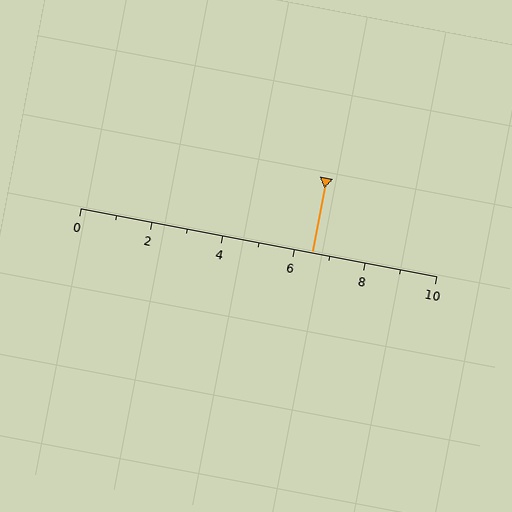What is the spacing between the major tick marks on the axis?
The major ticks are spaced 2 apart.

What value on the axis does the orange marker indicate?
The marker indicates approximately 6.5.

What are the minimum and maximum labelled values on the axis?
The axis runs from 0 to 10.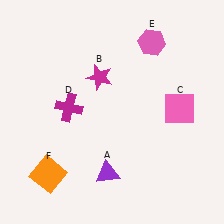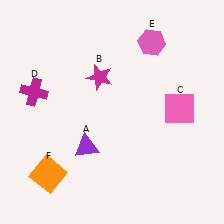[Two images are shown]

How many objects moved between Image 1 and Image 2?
2 objects moved between the two images.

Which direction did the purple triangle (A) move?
The purple triangle (A) moved up.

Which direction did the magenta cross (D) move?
The magenta cross (D) moved left.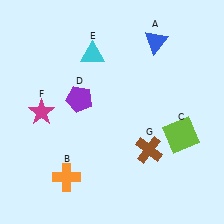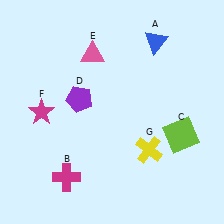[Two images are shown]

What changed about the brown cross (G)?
In Image 1, G is brown. In Image 2, it changed to yellow.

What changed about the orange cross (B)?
In Image 1, B is orange. In Image 2, it changed to magenta.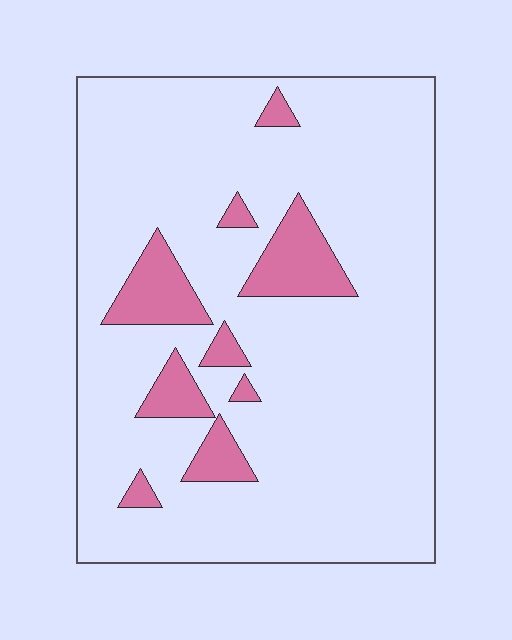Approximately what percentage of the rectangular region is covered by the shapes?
Approximately 15%.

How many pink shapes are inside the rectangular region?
9.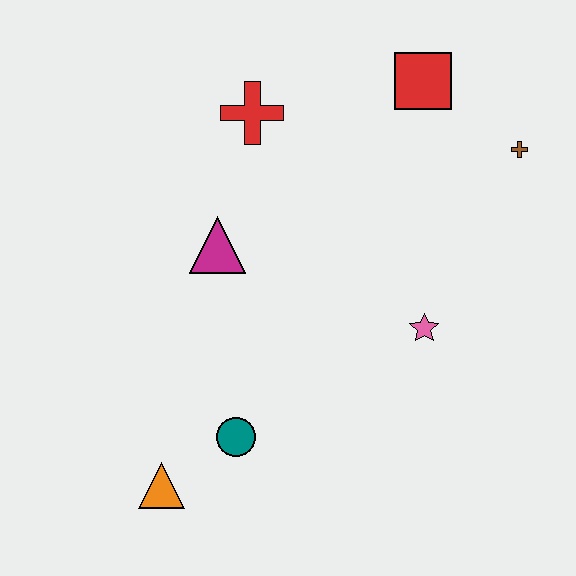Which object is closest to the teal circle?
The orange triangle is closest to the teal circle.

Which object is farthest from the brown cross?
The orange triangle is farthest from the brown cross.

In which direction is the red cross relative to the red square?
The red cross is to the left of the red square.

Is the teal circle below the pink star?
Yes